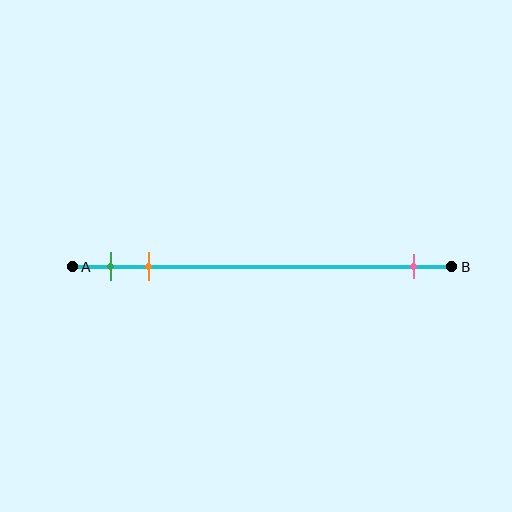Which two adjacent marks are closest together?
The green and orange marks are the closest adjacent pair.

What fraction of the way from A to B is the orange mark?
The orange mark is approximately 20% (0.2) of the way from A to B.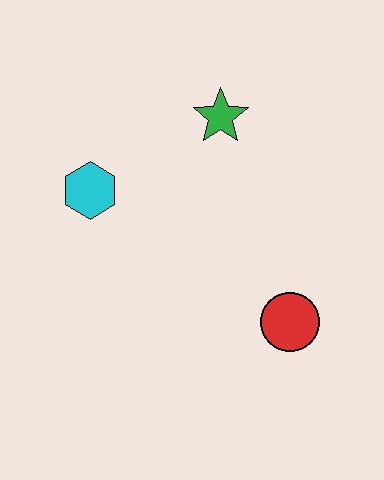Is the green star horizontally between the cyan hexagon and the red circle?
Yes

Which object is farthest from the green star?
The red circle is farthest from the green star.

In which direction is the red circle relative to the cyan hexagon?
The red circle is to the right of the cyan hexagon.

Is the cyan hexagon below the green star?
Yes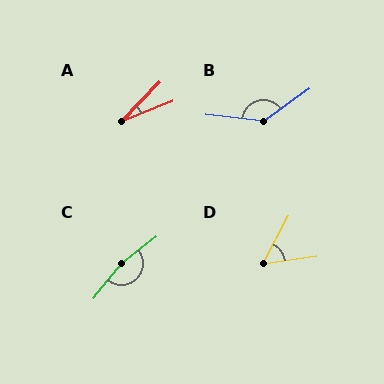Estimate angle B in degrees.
Approximately 138 degrees.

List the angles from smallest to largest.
A (24°), D (55°), B (138°), C (167°).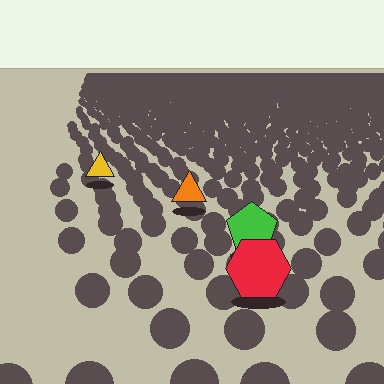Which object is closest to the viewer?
The red hexagon is closest. The texture marks near it are larger and more spread out.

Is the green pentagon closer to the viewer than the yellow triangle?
Yes. The green pentagon is closer — you can tell from the texture gradient: the ground texture is coarser near it.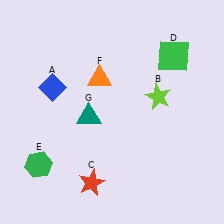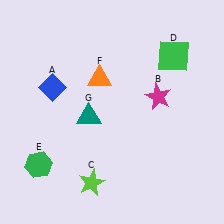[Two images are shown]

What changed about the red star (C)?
In Image 1, C is red. In Image 2, it changed to lime.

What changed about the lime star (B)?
In Image 1, B is lime. In Image 2, it changed to magenta.